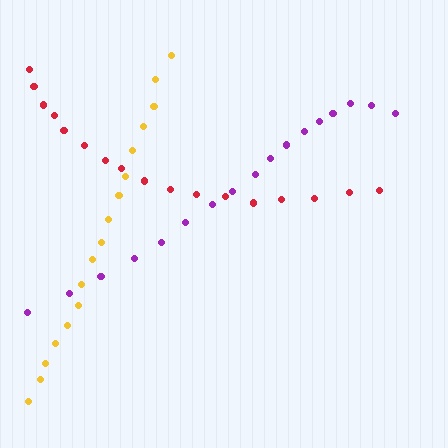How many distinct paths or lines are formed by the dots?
There are 3 distinct paths.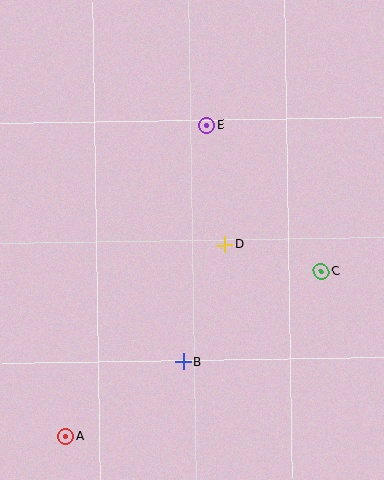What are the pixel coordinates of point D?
Point D is at (225, 245).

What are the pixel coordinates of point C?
Point C is at (321, 271).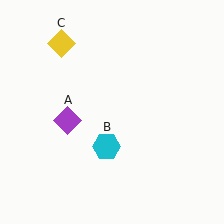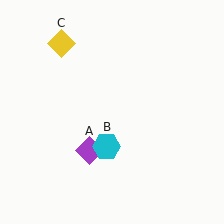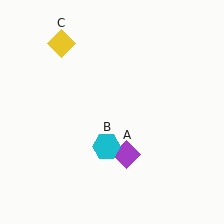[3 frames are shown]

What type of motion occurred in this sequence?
The purple diamond (object A) rotated counterclockwise around the center of the scene.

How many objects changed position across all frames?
1 object changed position: purple diamond (object A).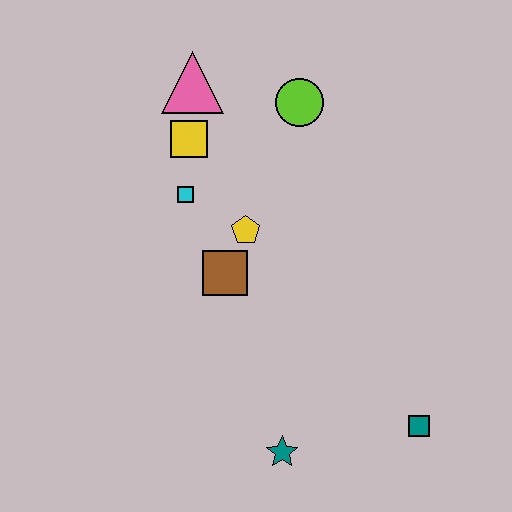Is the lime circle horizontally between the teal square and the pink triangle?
Yes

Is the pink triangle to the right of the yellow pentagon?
No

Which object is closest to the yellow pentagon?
The brown square is closest to the yellow pentagon.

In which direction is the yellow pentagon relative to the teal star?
The yellow pentagon is above the teal star.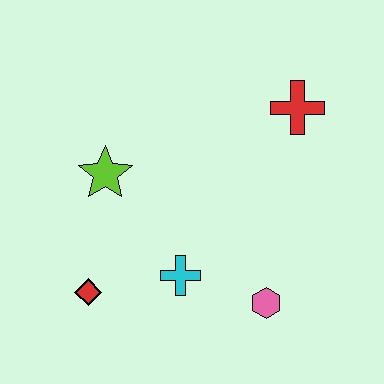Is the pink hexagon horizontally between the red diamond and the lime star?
No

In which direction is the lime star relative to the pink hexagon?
The lime star is to the left of the pink hexagon.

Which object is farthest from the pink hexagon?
The lime star is farthest from the pink hexagon.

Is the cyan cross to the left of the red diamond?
No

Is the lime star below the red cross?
Yes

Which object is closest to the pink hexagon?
The cyan cross is closest to the pink hexagon.